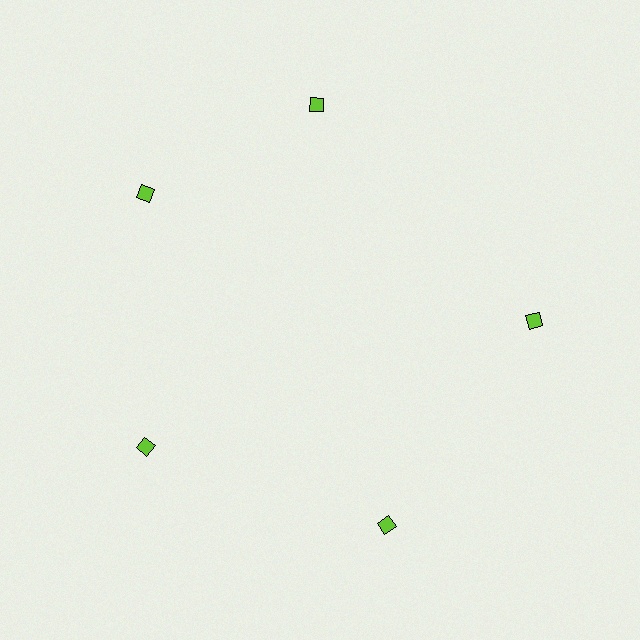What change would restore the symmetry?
The symmetry would be restored by rotating it back into even spacing with its neighbors so that all 5 diamonds sit at equal angles and equal distance from the center.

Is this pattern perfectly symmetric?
No. The 5 lime diamonds are arranged in a ring, but one element near the 1 o'clock position is rotated out of alignment along the ring, breaking the 5-fold rotational symmetry.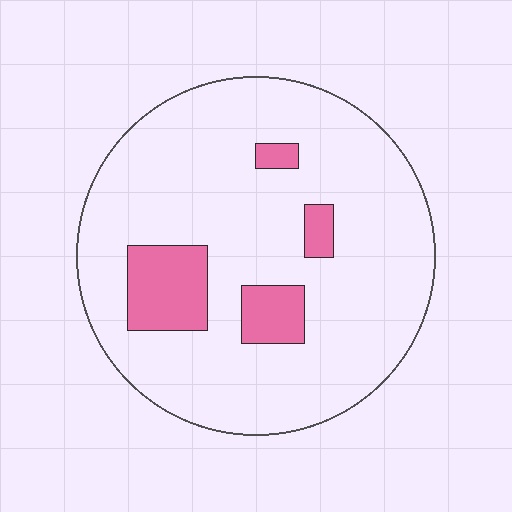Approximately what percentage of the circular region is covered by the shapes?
Approximately 15%.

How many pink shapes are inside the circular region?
4.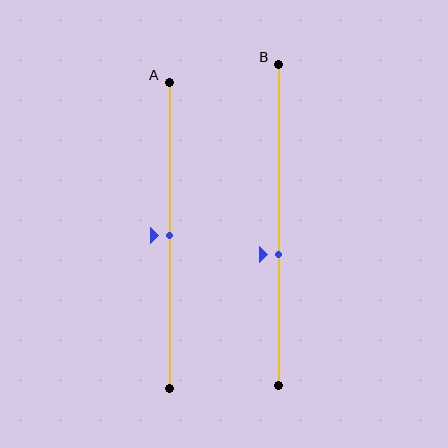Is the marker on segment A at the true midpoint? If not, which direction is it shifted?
Yes, the marker on segment A is at the true midpoint.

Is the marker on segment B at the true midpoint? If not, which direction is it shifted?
No, the marker on segment B is shifted downward by about 9% of the segment length.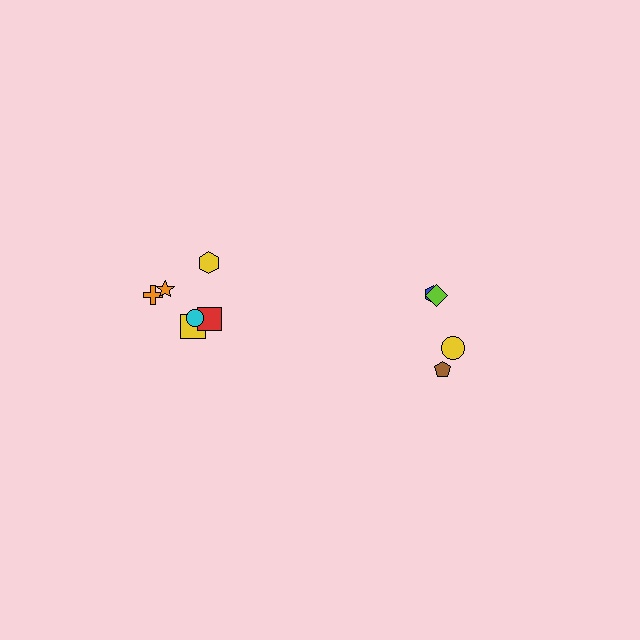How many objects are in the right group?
There are 4 objects.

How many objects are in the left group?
There are 6 objects.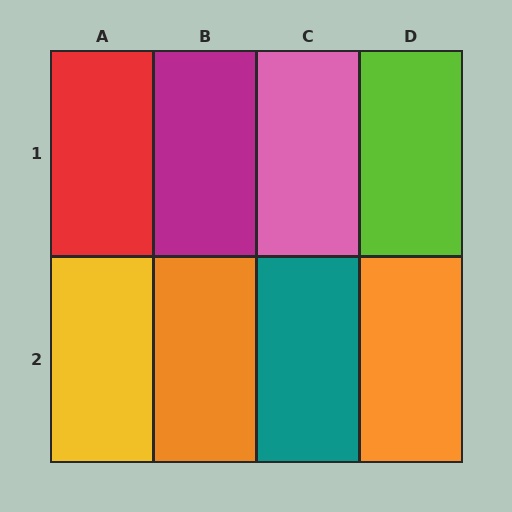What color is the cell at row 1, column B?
Magenta.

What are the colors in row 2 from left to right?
Yellow, orange, teal, orange.